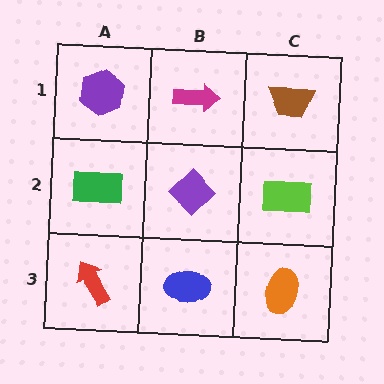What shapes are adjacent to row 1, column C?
A lime rectangle (row 2, column C), a magenta arrow (row 1, column B).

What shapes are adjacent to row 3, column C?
A lime rectangle (row 2, column C), a blue ellipse (row 3, column B).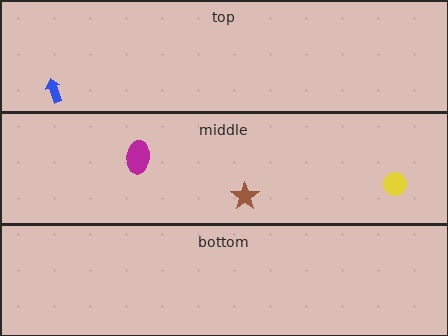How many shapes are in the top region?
1.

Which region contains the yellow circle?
The middle region.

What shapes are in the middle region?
The magenta ellipse, the brown star, the yellow circle.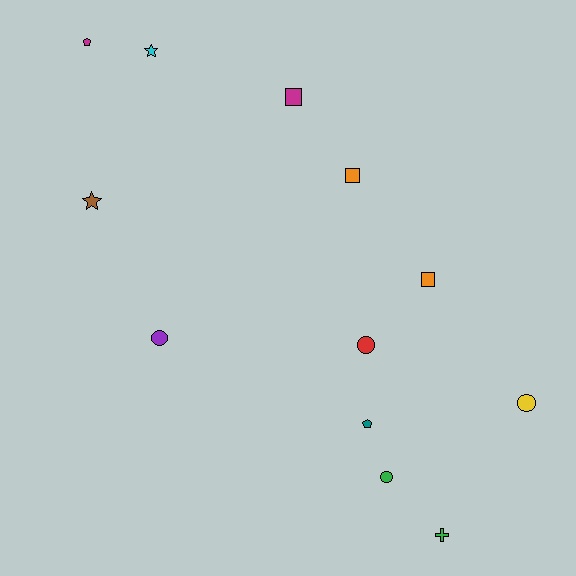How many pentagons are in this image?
There are 2 pentagons.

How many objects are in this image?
There are 12 objects.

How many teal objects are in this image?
There is 1 teal object.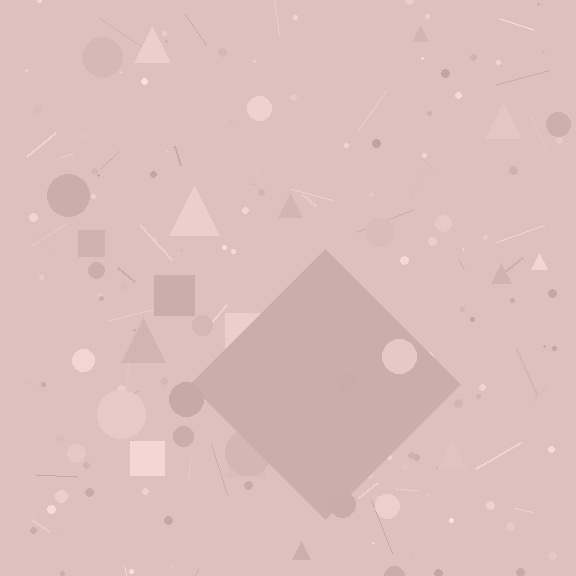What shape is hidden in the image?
A diamond is hidden in the image.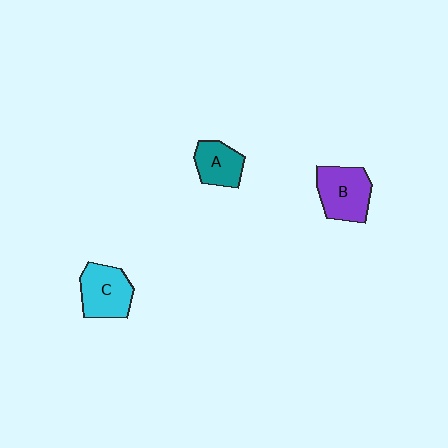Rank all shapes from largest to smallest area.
From largest to smallest: B (purple), C (cyan), A (teal).